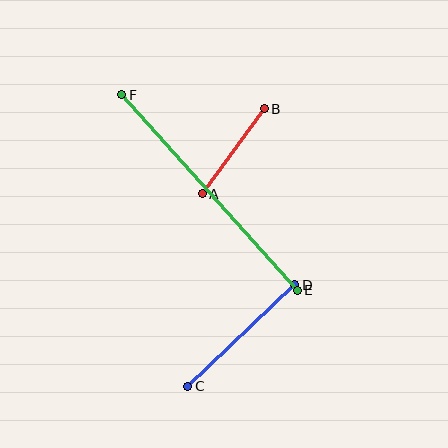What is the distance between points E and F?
The distance is approximately 263 pixels.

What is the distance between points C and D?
The distance is approximately 148 pixels.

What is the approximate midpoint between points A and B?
The midpoint is at approximately (233, 151) pixels.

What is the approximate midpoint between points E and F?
The midpoint is at approximately (209, 192) pixels.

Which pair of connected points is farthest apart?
Points E and F are farthest apart.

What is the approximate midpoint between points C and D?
The midpoint is at approximately (241, 336) pixels.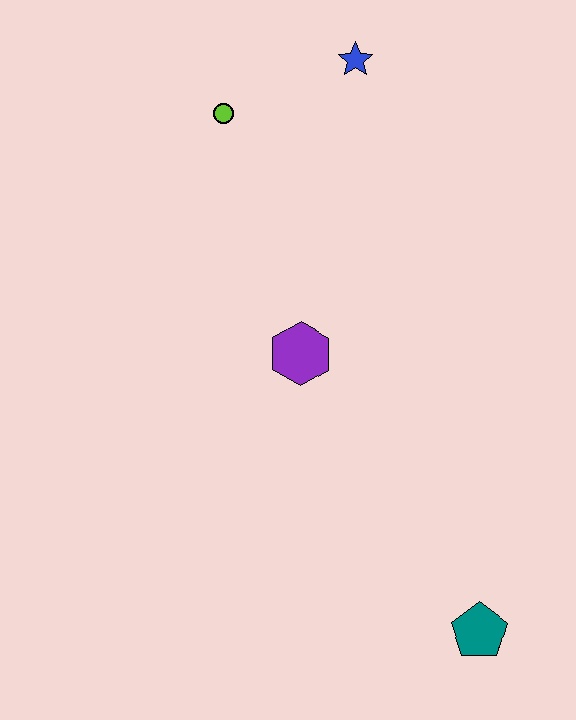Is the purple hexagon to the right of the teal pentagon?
No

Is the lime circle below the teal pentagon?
No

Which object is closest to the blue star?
The lime circle is closest to the blue star.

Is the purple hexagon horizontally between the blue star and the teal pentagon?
No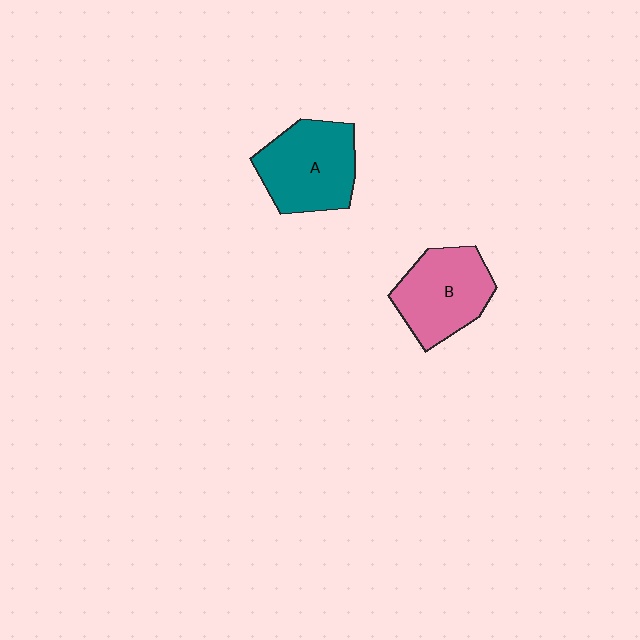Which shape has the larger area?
Shape A (teal).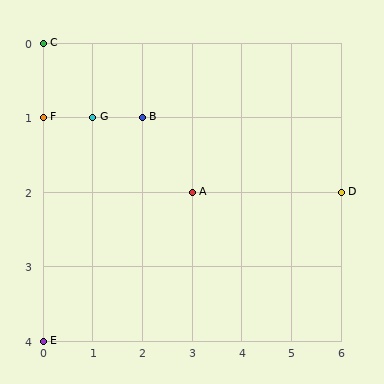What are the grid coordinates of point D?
Point D is at grid coordinates (6, 2).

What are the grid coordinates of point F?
Point F is at grid coordinates (0, 1).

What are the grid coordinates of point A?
Point A is at grid coordinates (3, 2).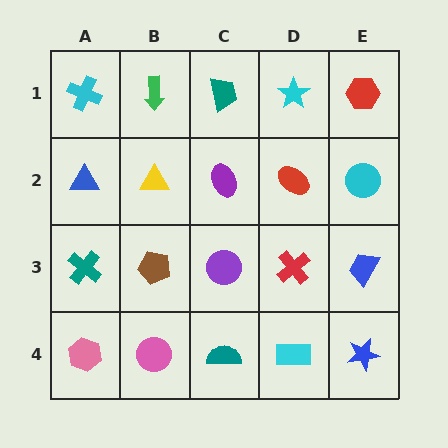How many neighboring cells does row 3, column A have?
3.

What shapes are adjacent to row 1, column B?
A yellow triangle (row 2, column B), a cyan cross (row 1, column A), a teal trapezoid (row 1, column C).